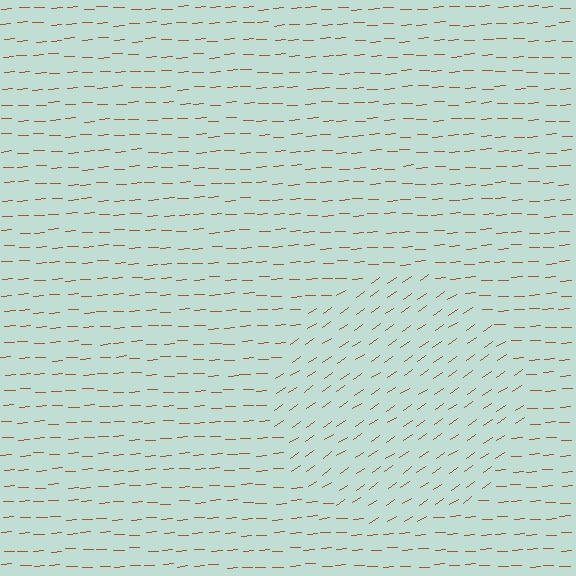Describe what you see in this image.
The image is filled with small brown line segments. A circle region in the image has lines oriented differently from the surrounding lines, creating a visible texture boundary.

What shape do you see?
I see a circle.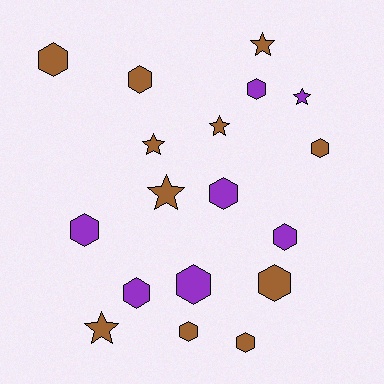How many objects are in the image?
There are 18 objects.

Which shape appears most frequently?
Hexagon, with 12 objects.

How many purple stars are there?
There is 1 purple star.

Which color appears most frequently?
Brown, with 11 objects.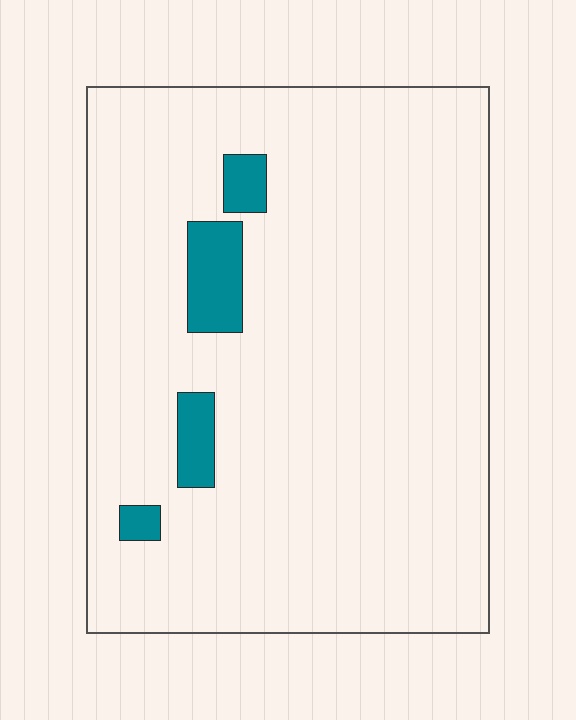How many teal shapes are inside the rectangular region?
4.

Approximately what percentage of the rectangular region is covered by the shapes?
Approximately 5%.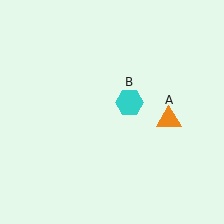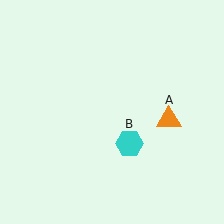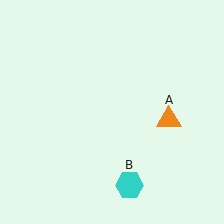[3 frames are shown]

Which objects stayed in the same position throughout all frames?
Orange triangle (object A) remained stationary.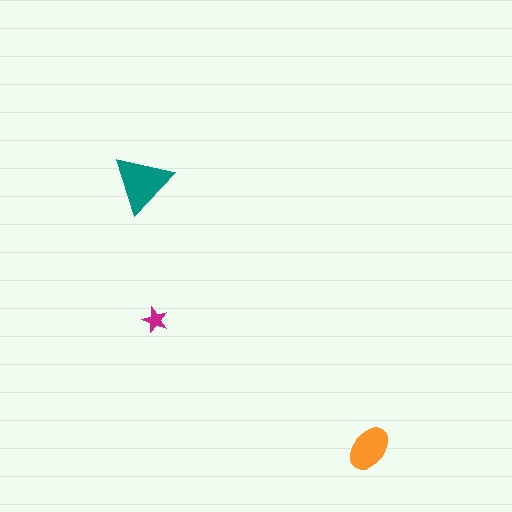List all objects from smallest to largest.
The magenta star, the orange ellipse, the teal triangle.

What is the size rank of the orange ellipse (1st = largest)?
2nd.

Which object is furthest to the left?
The teal triangle is leftmost.